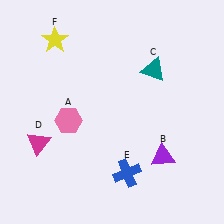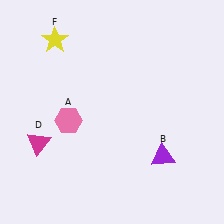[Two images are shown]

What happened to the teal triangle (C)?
The teal triangle (C) was removed in Image 2. It was in the top-right area of Image 1.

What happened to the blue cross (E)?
The blue cross (E) was removed in Image 2. It was in the bottom-right area of Image 1.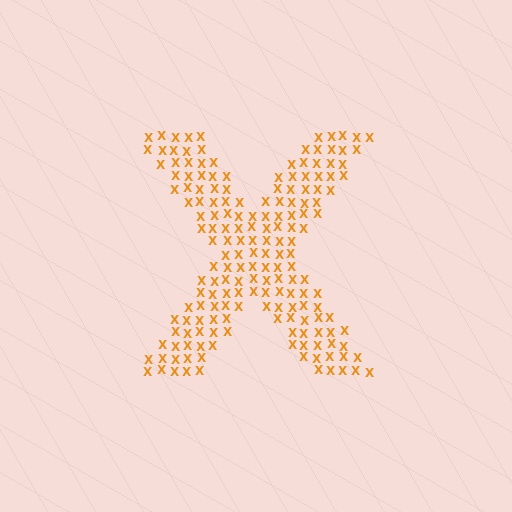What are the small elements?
The small elements are letter X's.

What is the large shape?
The large shape is the letter X.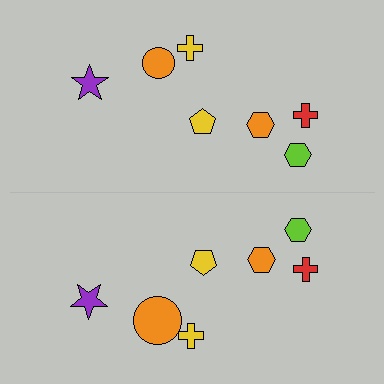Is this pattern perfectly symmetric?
No, the pattern is not perfectly symmetric. The orange circle on the bottom side has a different size than its mirror counterpart.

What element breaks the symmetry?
The orange circle on the bottom side has a different size than its mirror counterpart.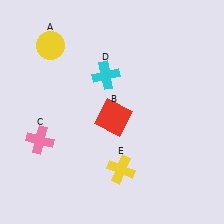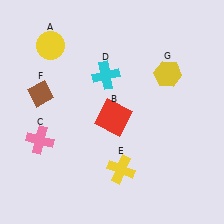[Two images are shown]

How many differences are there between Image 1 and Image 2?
There are 2 differences between the two images.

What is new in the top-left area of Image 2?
A brown diamond (F) was added in the top-left area of Image 2.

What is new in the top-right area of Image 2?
A yellow hexagon (G) was added in the top-right area of Image 2.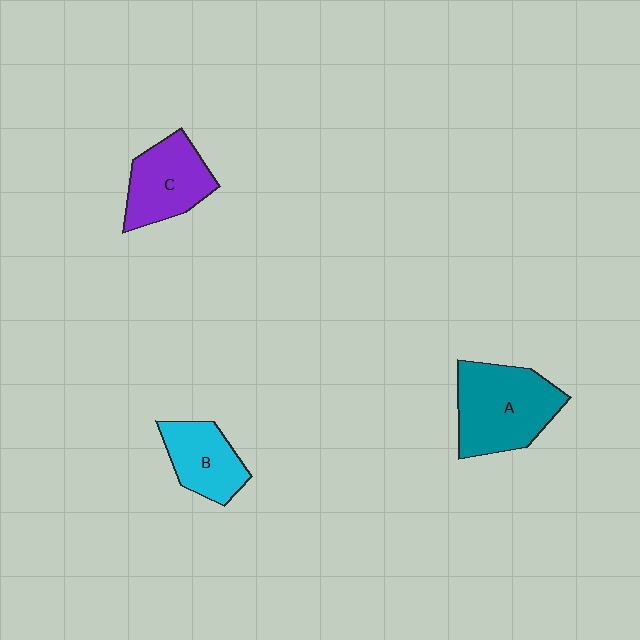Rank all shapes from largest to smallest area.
From largest to smallest: A (teal), C (purple), B (cyan).